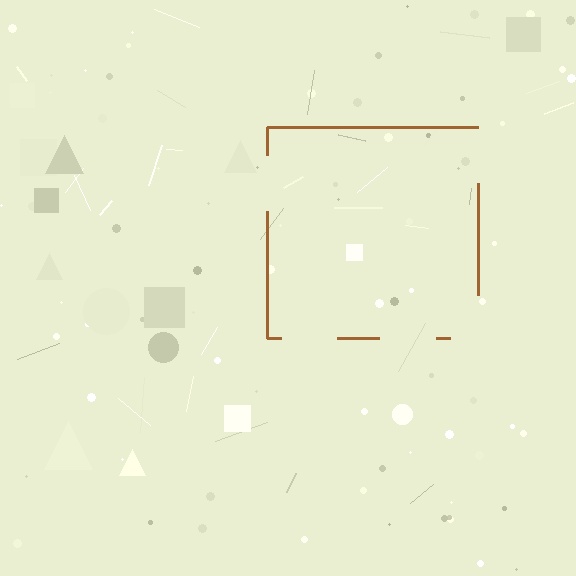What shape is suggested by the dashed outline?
The dashed outline suggests a square.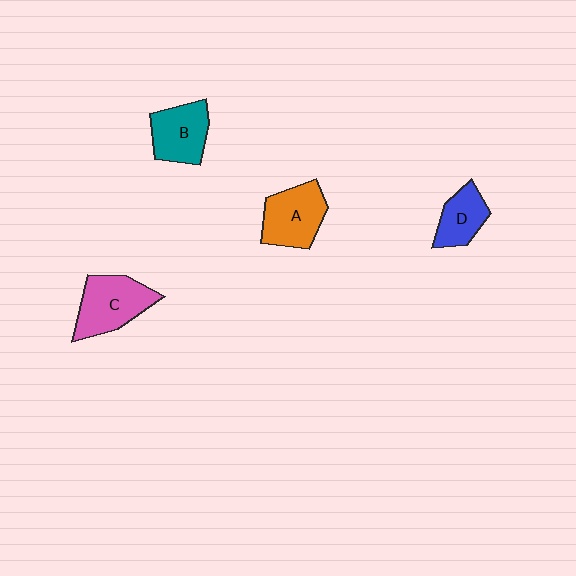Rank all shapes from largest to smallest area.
From largest to smallest: C (pink), A (orange), B (teal), D (blue).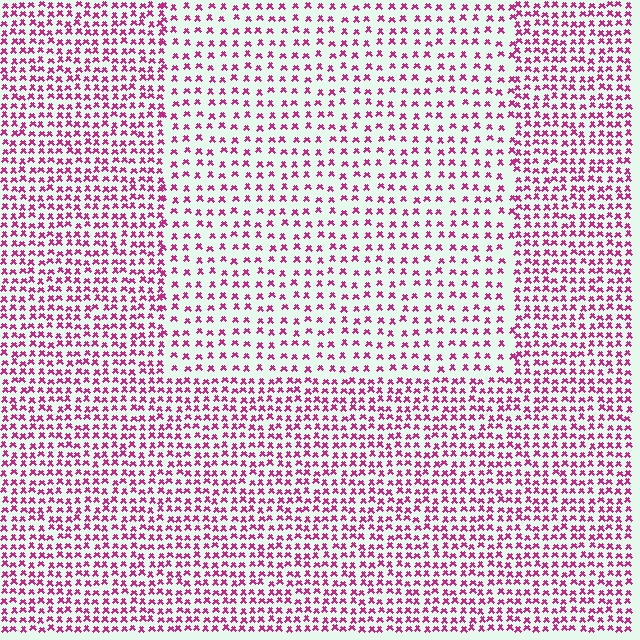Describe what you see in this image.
The image contains small magenta elements arranged at two different densities. A rectangle-shaped region is visible where the elements are less densely packed than the surrounding area.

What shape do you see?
I see a rectangle.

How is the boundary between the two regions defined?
The boundary is defined by a change in element density (approximately 1.7x ratio). All elements are the same color, size, and shape.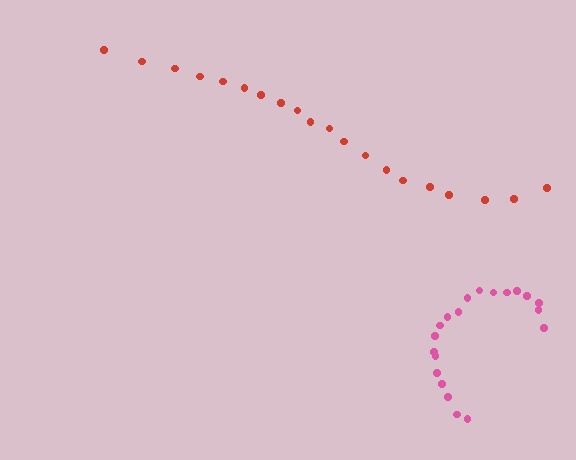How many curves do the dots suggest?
There are 2 distinct paths.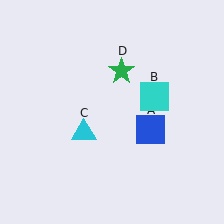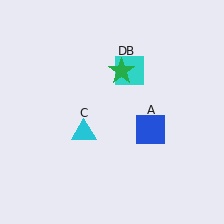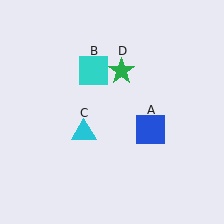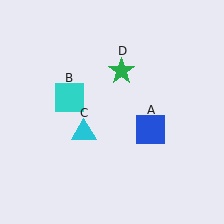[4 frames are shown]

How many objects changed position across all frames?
1 object changed position: cyan square (object B).